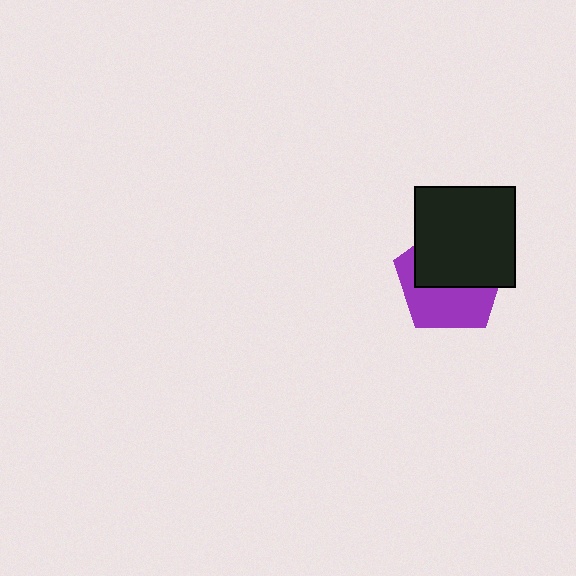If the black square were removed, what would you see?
You would see the complete purple pentagon.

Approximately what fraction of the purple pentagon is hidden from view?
Roughly 54% of the purple pentagon is hidden behind the black square.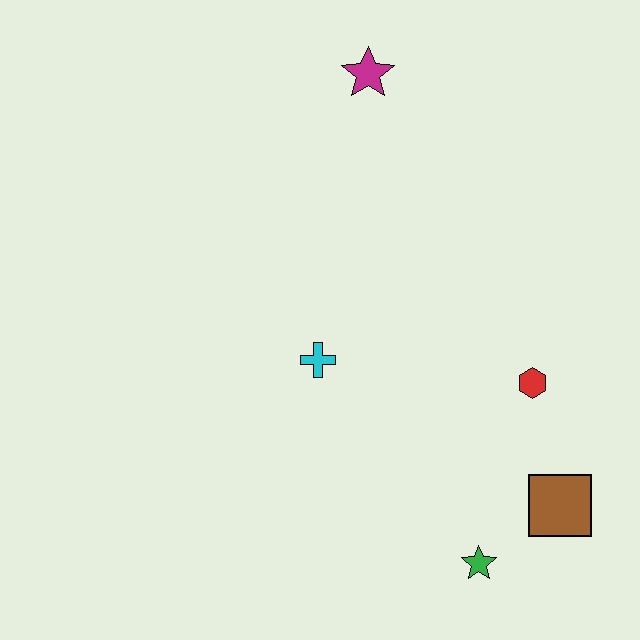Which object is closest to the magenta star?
The cyan cross is closest to the magenta star.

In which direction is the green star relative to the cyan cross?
The green star is below the cyan cross.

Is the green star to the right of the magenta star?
Yes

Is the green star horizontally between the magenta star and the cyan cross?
No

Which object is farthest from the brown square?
The magenta star is farthest from the brown square.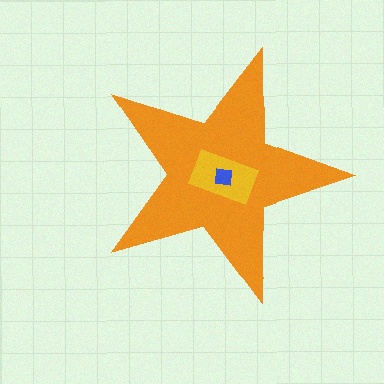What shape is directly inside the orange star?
The yellow rectangle.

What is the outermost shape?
The orange star.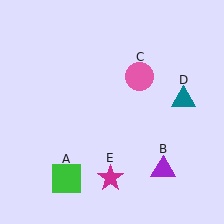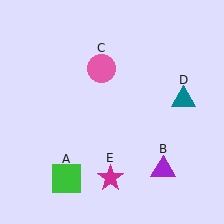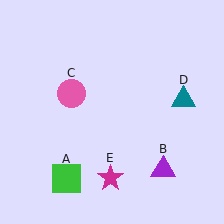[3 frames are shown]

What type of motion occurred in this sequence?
The pink circle (object C) rotated counterclockwise around the center of the scene.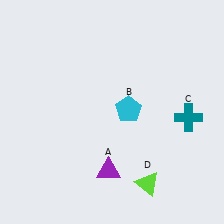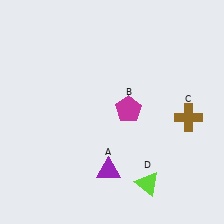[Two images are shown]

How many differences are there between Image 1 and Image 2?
There are 2 differences between the two images.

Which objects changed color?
B changed from cyan to magenta. C changed from teal to brown.